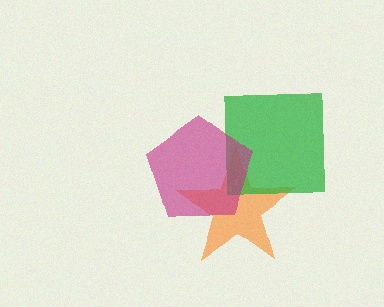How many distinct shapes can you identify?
There are 3 distinct shapes: an orange star, a green square, a magenta pentagon.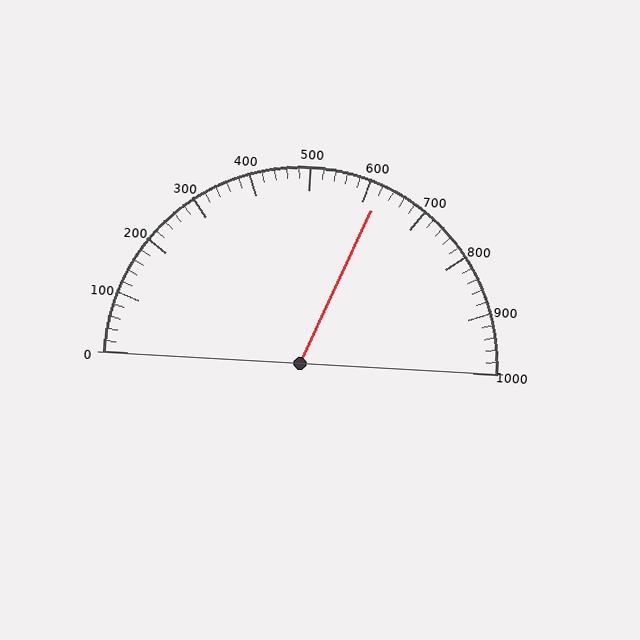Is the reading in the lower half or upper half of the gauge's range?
The reading is in the upper half of the range (0 to 1000).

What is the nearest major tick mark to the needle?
The nearest major tick mark is 600.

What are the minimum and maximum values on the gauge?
The gauge ranges from 0 to 1000.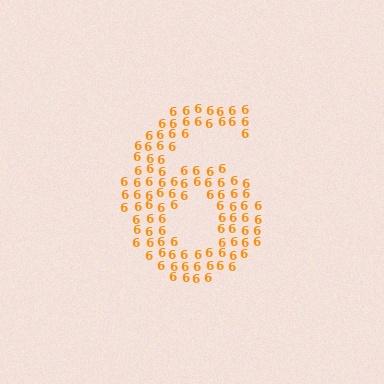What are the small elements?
The small elements are digit 6's.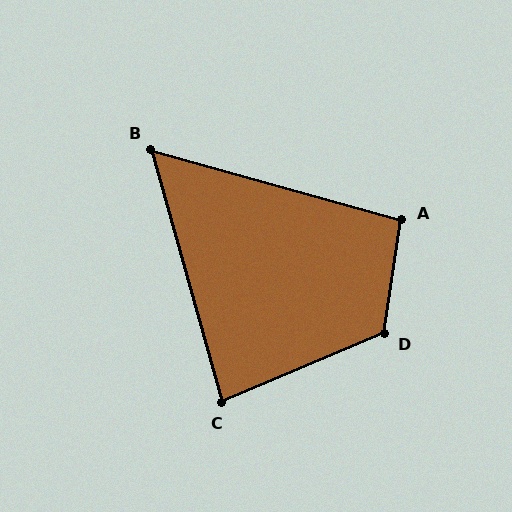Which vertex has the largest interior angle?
D, at approximately 121 degrees.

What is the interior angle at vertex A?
Approximately 97 degrees (obtuse).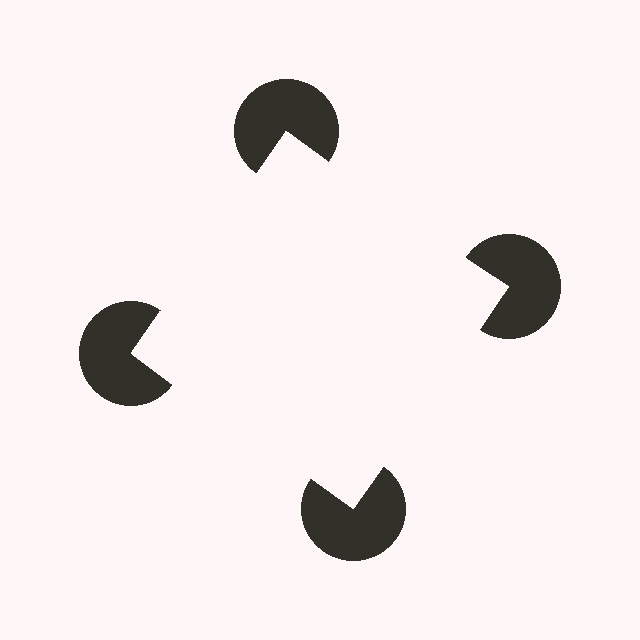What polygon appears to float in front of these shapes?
An illusory square — its edges are inferred from the aligned wedge cuts in the pac-man discs, not physically drawn.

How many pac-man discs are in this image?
There are 4 — one at each vertex of the illusory square.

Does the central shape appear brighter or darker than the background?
It typically appears slightly brighter than the background, even though no actual brightness change is drawn.